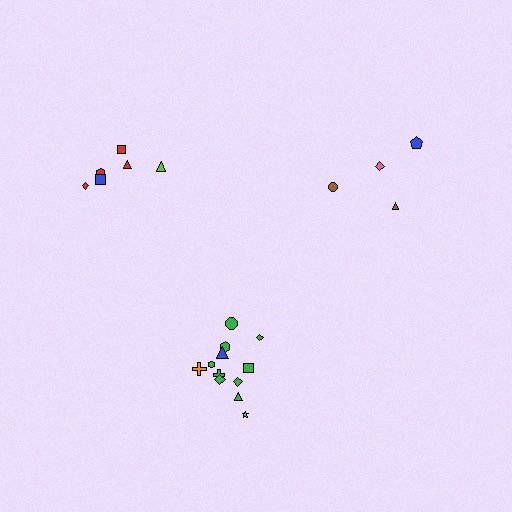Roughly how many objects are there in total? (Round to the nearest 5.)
Roughly 20 objects in total.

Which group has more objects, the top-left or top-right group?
The top-left group.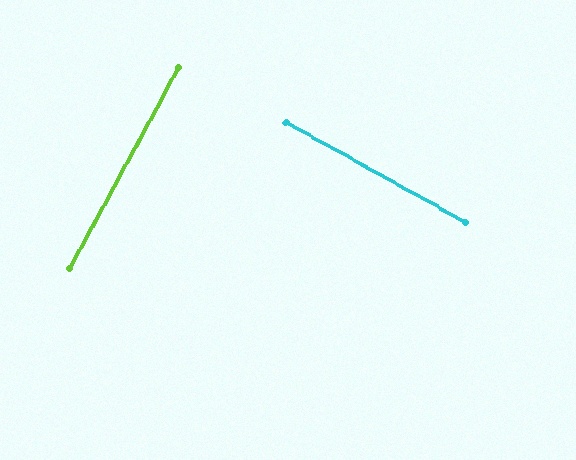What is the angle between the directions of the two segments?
Approximately 90 degrees.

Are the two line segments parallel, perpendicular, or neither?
Perpendicular — they meet at approximately 90°.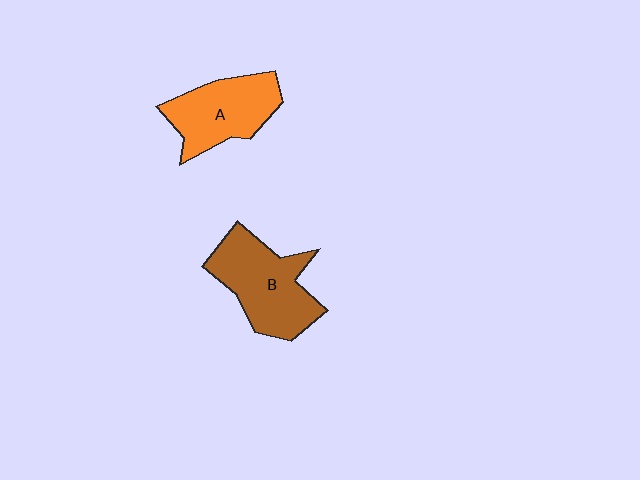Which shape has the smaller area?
Shape A (orange).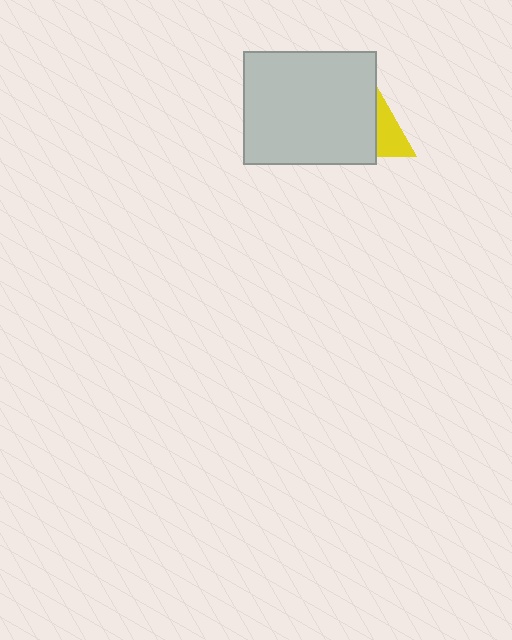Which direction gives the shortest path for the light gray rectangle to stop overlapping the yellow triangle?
Moving left gives the shortest separation.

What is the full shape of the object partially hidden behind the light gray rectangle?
The partially hidden object is a yellow triangle.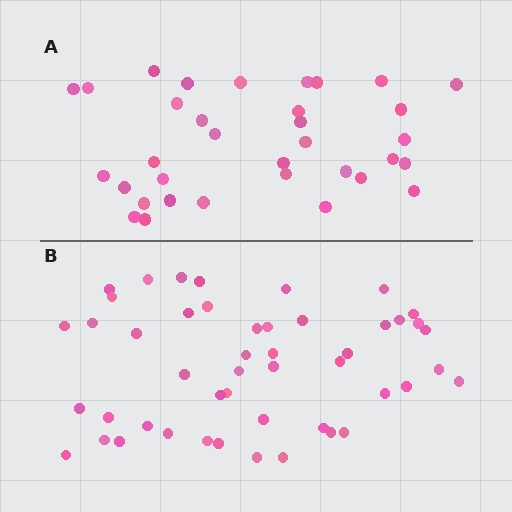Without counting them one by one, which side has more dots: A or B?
Region B (the bottom region) has more dots.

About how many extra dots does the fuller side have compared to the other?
Region B has approximately 15 more dots than region A.